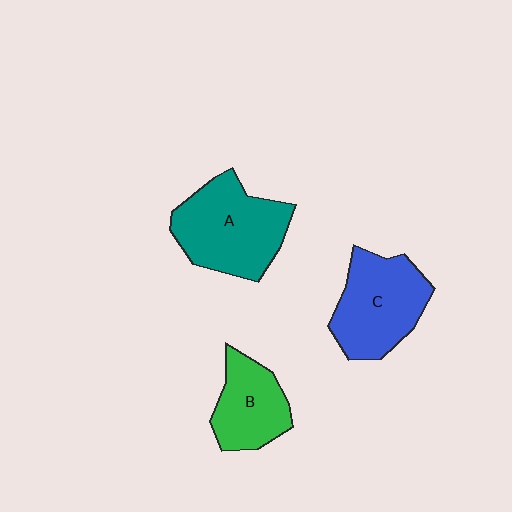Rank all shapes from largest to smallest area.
From largest to smallest: A (teal), C (blue), B (green).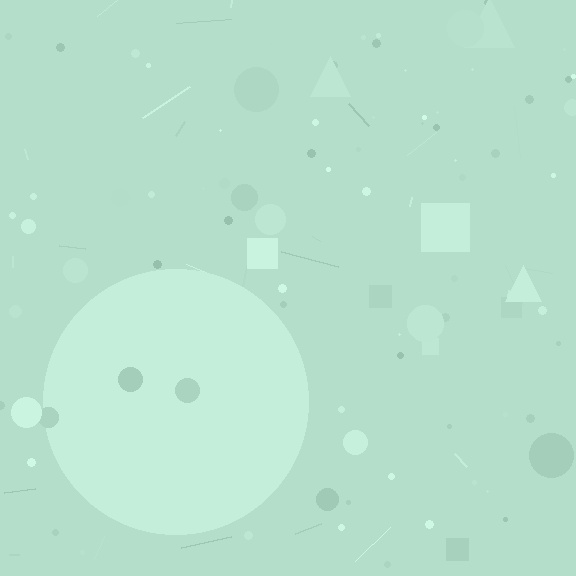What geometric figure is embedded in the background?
A circle is embedded in the background.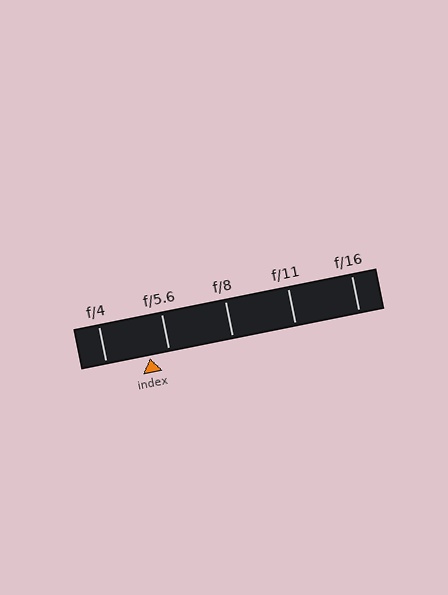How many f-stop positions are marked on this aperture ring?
There are 5 f-stop positions marked.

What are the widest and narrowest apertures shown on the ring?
The widest aperture shown is f/4 and the narrowest is f/16.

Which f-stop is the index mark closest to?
The index mark is closest to f/5.6.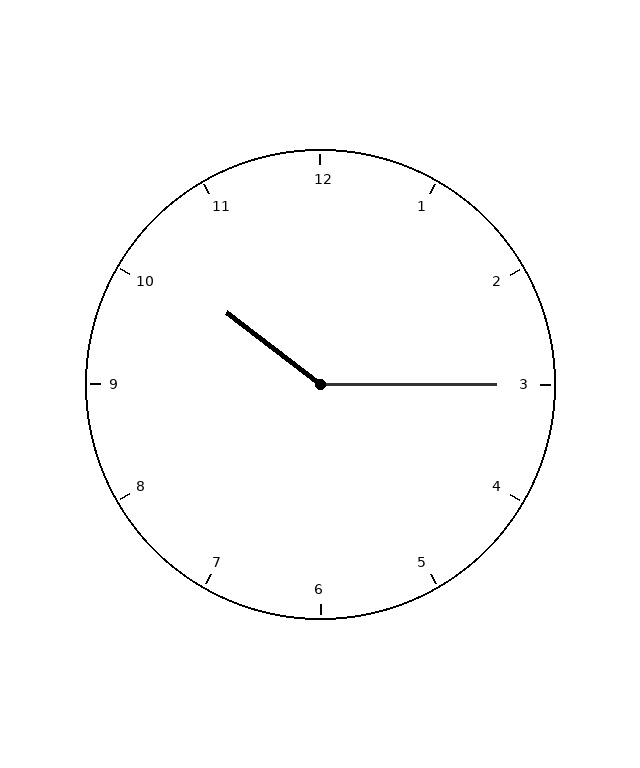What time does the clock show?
10:15.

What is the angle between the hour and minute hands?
Approximately 142 degrees.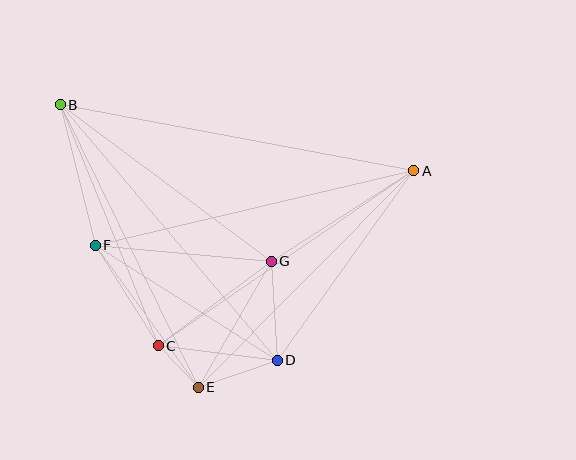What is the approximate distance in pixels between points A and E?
The distance between A and E is approximately 306 pixels.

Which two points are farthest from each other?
Points A and B are farthest from each other.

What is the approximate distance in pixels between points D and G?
The distance between D and G is approximately 99 pixels.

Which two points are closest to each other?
Points C and E are closest to each other.